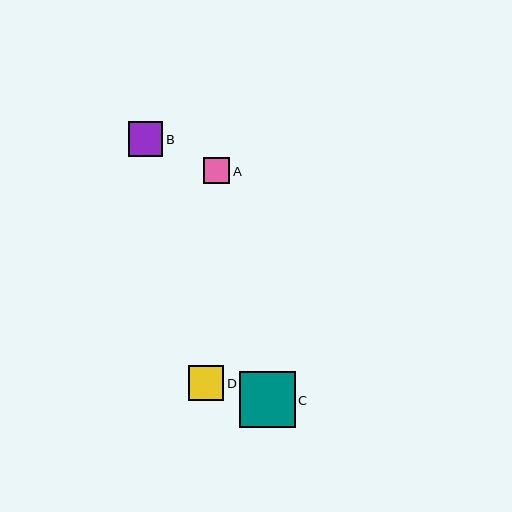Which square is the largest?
Square C is the largest with a size of approximately 56 pixels.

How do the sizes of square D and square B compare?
Square D and square B are approximately the same size.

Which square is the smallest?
Square A is the smallest with a size of approximately 26 pixels.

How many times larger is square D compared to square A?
Square D is approximately 1.4 times the size of square A.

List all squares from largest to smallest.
From largest to smallest: C, D, B, A.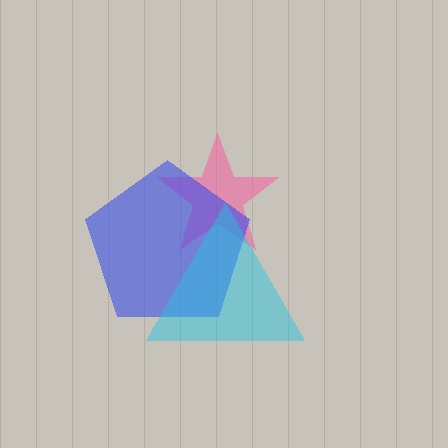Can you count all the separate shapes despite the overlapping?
Yes, there are 3 separate shapes.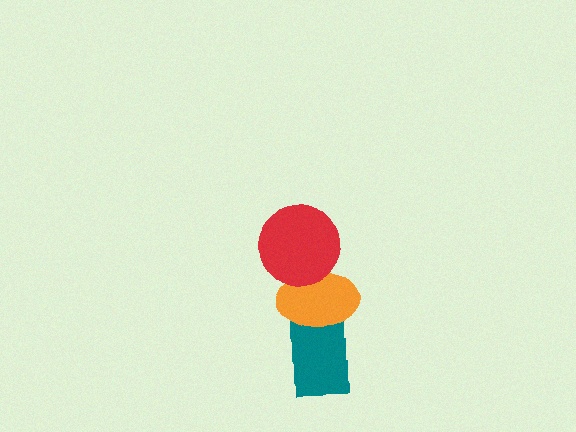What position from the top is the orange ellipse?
The orange ellipse is 2nd from the top.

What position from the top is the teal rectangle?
The teal rectangle is 3rd from the top.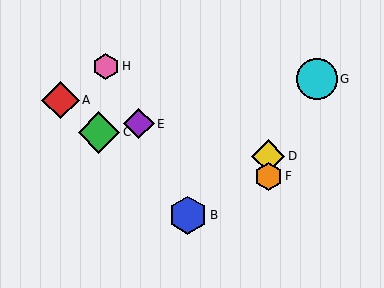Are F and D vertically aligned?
Yes, both are at x≈268.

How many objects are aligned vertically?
2 objects (D, F) are aligned vertically.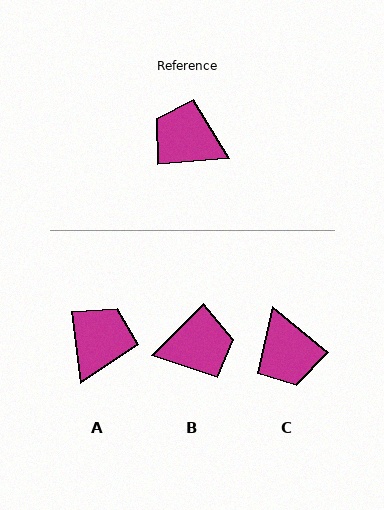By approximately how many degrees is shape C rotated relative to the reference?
Approximately 135 degrees counter-clockwise.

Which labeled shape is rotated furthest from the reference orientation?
B, about 140 degrees away.